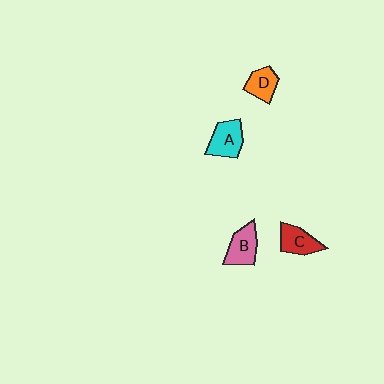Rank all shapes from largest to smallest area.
From largest to smallest: A (cyan), B (pink), C (red), D (orange).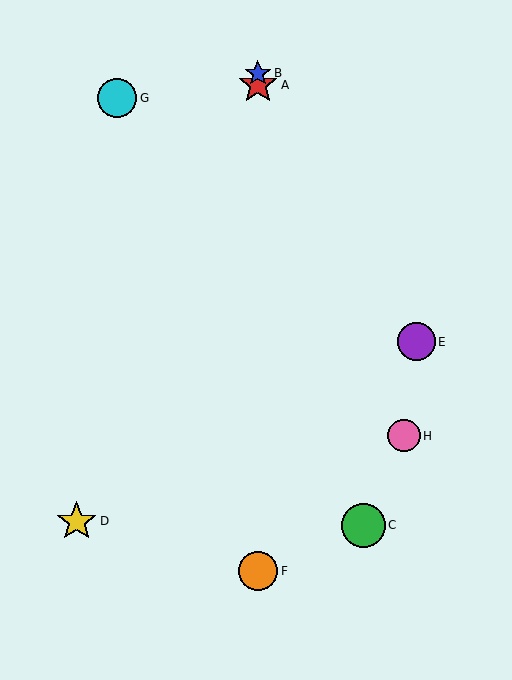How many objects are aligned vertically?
3 objects (A, B, F) are aligned vertically.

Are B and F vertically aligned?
Yes, both are at x≈258.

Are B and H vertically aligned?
No, B is at x≈258 and H is at x≈404.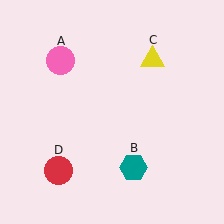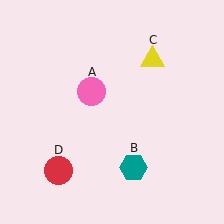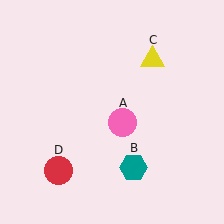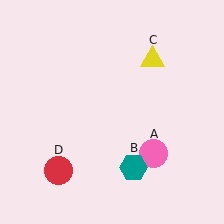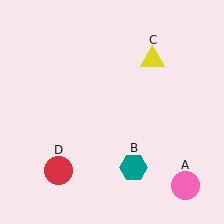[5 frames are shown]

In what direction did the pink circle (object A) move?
The pink circle (object A) moved down and to the right.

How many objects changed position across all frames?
1 object changed position: pink circle (object A).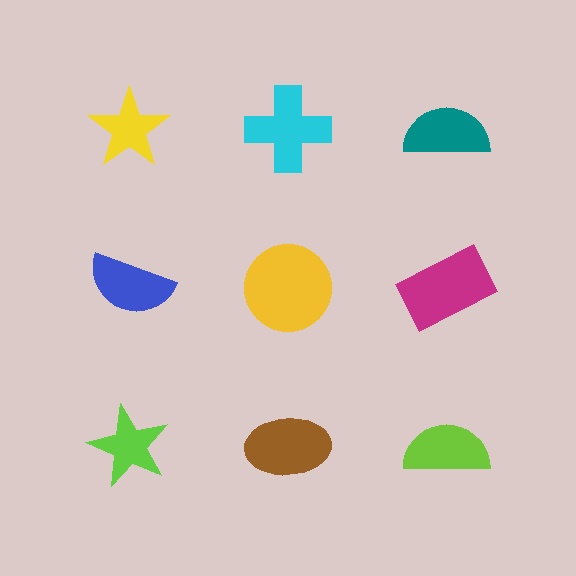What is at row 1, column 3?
A teal semicircle.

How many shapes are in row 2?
3 shapes.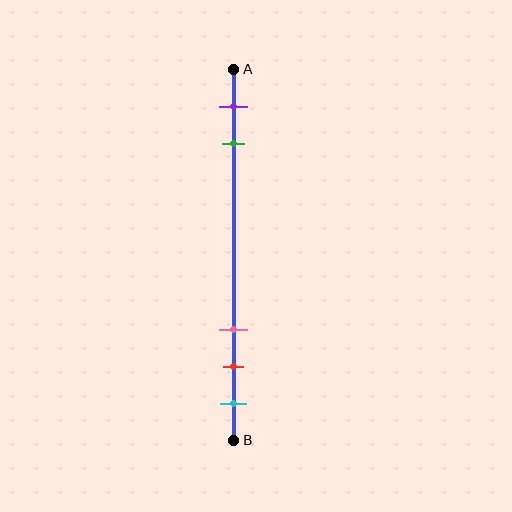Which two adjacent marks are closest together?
The red and cyan marks are the closest adjacent pair.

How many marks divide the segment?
There are 5 marks dividing the segment.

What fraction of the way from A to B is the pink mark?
The pink mark is approximately 70% (0.7) of the way from A to B.